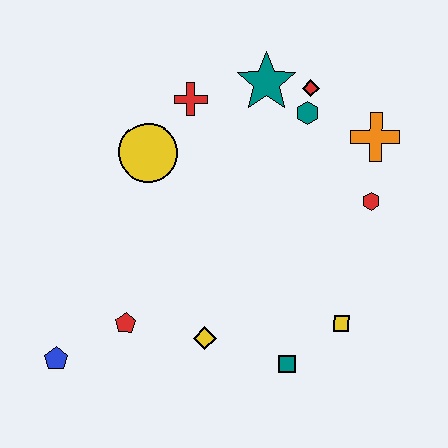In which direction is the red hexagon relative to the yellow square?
The red hexagon is above the yellow square.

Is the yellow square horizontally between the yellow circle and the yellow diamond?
No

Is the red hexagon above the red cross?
No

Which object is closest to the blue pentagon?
The red pentagon is closest to the blue pentagon.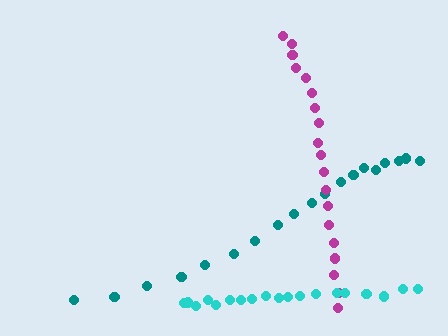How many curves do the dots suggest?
There are 3 distinct paths.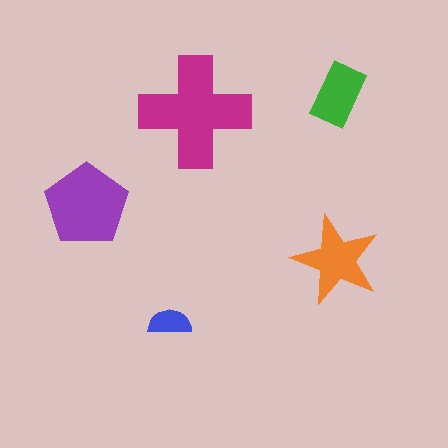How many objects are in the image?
There are 5 objects in the image.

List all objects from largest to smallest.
The magenta cross, the purple pentagon, the orange star, the green rectangle, the blue semicircle.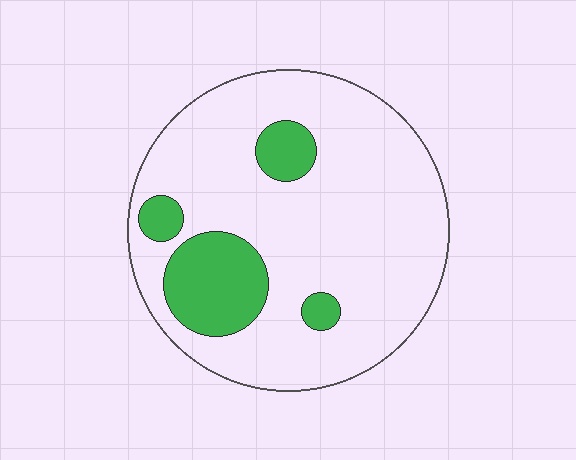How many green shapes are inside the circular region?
4.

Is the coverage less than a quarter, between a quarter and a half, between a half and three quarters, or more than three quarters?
Less than a quarter.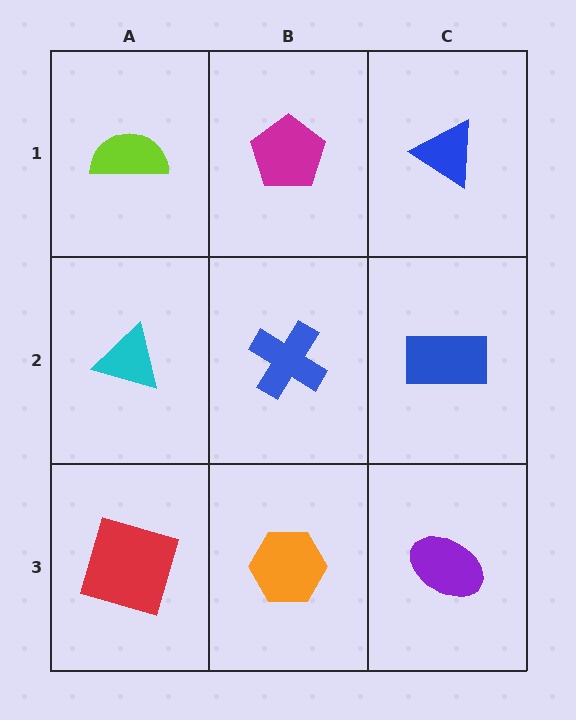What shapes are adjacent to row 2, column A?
A lime semicircle (row 1, column A), a red square (row 3, column A), a blue cross (row 2, column B).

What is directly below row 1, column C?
A blue rectangle.